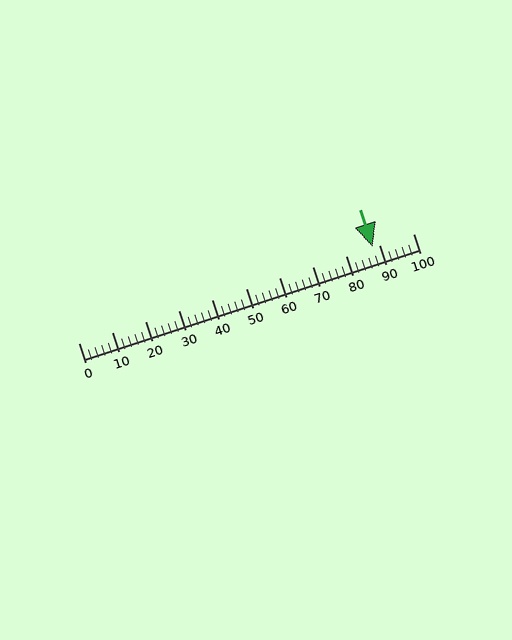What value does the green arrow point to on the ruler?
The green arrow points to approximately 88.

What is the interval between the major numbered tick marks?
The major tick marks are spaced 10 units apart.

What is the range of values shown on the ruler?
The ruler shows values from 0 to 100.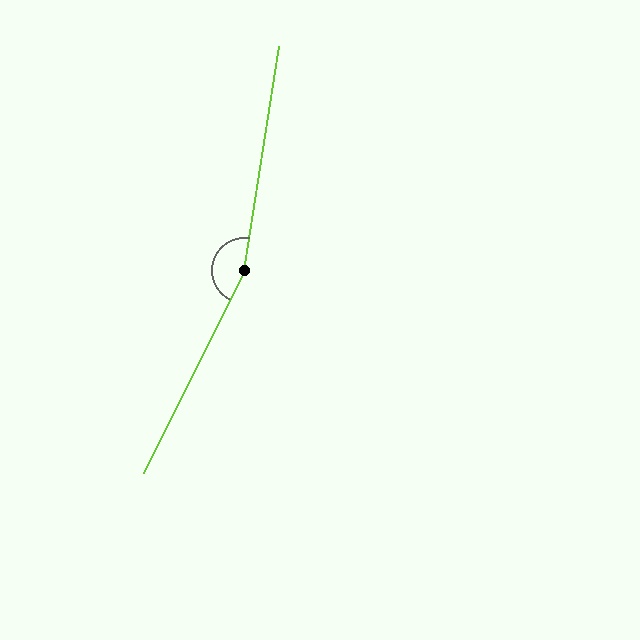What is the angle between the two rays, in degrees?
Approximately 162 degrees.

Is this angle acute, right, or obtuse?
It is obtuse.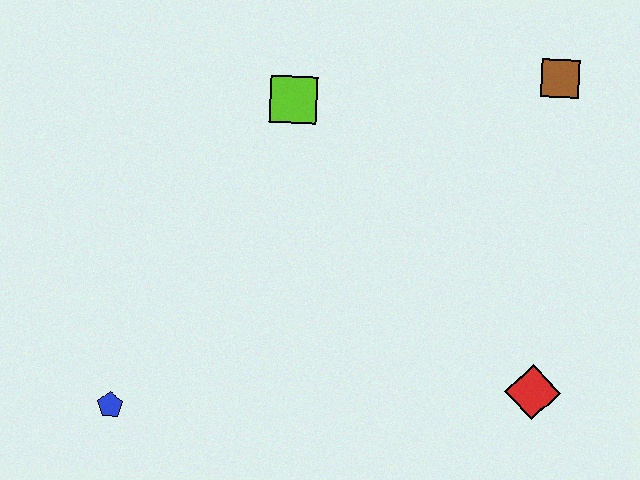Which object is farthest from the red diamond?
The blue pentagon is farthest from the red diamond.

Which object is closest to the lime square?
The brown square is closest to the lime square.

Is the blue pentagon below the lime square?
Yes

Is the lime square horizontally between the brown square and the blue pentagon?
Yes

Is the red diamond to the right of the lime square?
Yes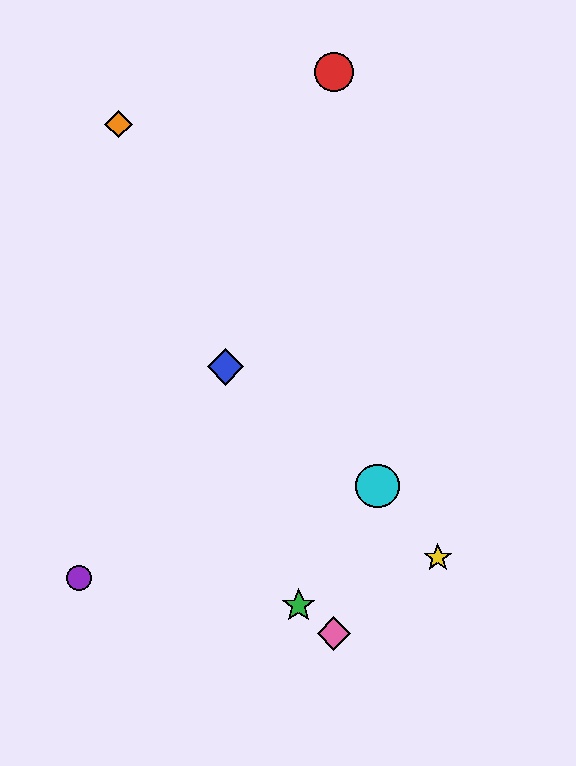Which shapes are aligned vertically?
The red circle, the pink diamond are aligned vertically.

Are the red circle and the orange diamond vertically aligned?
No, the red circle is at x≈334 and the orange diamond is at x≈118.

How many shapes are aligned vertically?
2 shapes (the red circle, the pink diamond) are aligned vertically.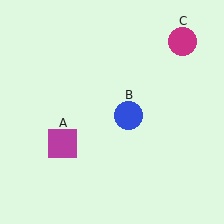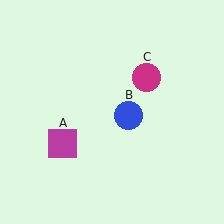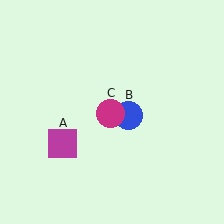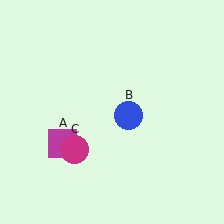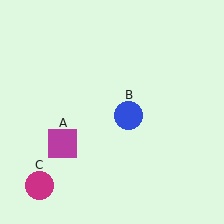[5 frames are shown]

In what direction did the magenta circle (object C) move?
The magenta circle (object C) moved down and to the left.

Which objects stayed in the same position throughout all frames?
Magenta square (object A) and blue circle (object B) remained stationary.